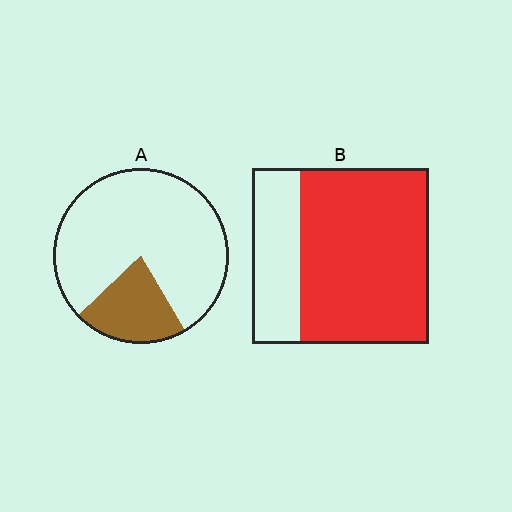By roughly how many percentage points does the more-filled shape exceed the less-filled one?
By roughly 50 percentage points (B over A).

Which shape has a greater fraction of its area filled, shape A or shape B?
Shape B.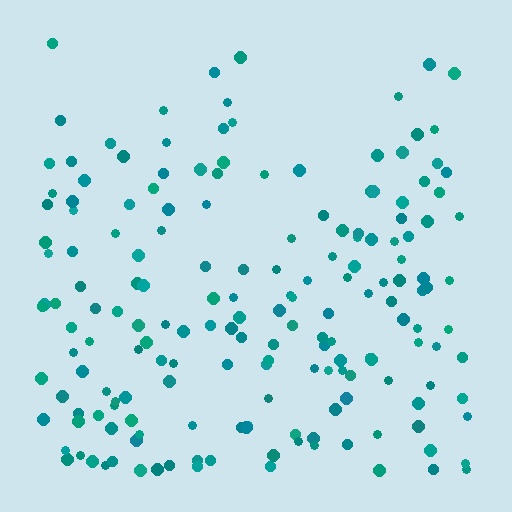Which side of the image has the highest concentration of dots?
The bottom.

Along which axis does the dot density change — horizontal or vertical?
Vertical.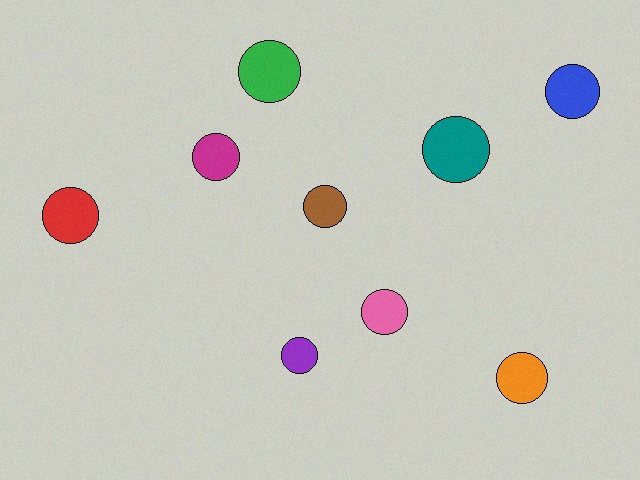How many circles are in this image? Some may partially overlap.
There are 9 circles.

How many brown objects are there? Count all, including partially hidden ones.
There is 1 brown object.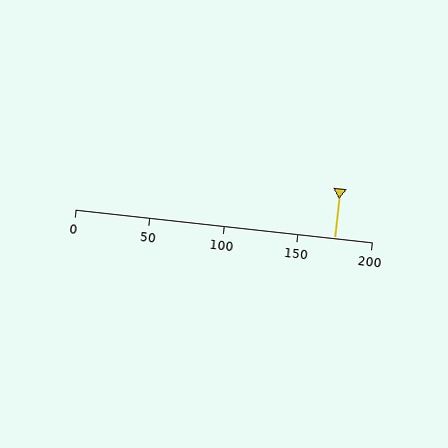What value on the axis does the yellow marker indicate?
The marker indicates approximately 175.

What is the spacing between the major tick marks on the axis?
The major ticks are spaced 50 apart.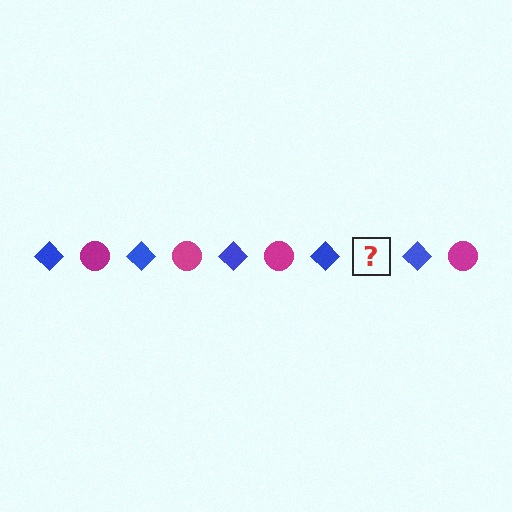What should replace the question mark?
The question mark should be replaced with a magenta circle.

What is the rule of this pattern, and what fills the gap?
The rule is that the pattern alternates between blue diamond and magenta circle. The gap should be filled with a magenta circle.